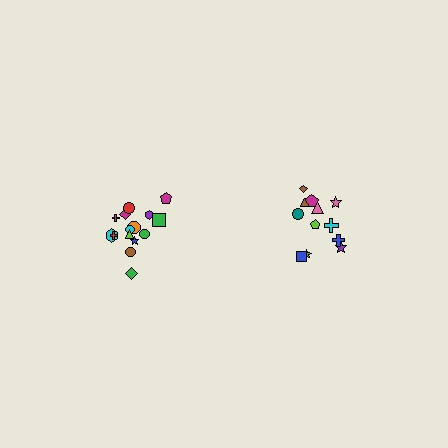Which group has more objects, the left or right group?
The left group.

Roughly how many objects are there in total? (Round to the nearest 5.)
Roughly 25 objects in total.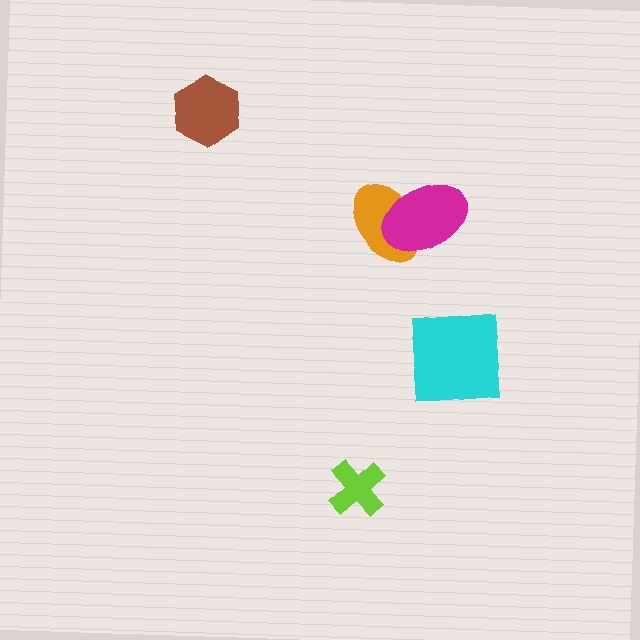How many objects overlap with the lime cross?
0 objects overlap with the lime cross.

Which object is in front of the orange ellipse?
The magenta ellipse is in front of the orange ellipse.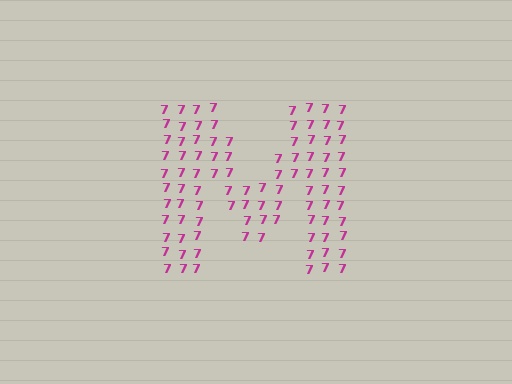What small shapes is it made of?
It is made of small digit 7's.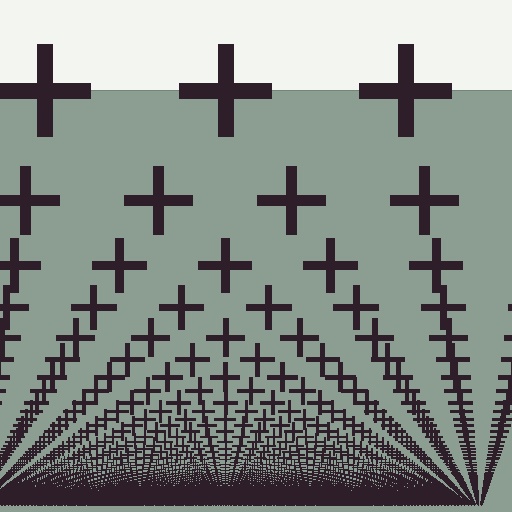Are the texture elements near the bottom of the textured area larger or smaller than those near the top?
Smaller. The gradient is inverted — elements near the bottom are smaller and denser.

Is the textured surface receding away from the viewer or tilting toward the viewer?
The surface appears to tilt toward the viewer. Texture elements get larger and sparser toward the top.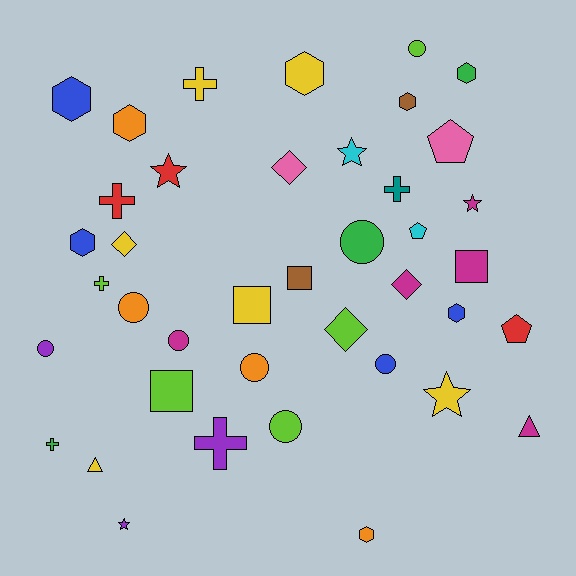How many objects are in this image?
There are 40 objects.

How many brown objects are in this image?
There are 2 brown objects.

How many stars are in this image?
There are 5 stars.